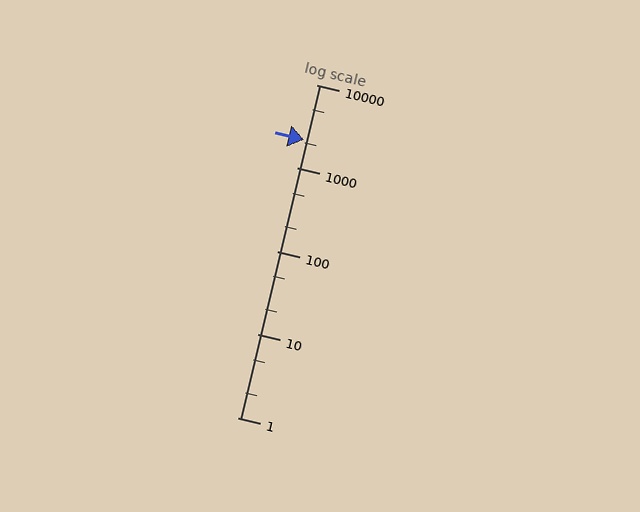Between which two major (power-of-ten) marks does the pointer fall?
The pointer is between 1000 and 10000.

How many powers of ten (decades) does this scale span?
The scale spans 4 decades, from 1 to 10000.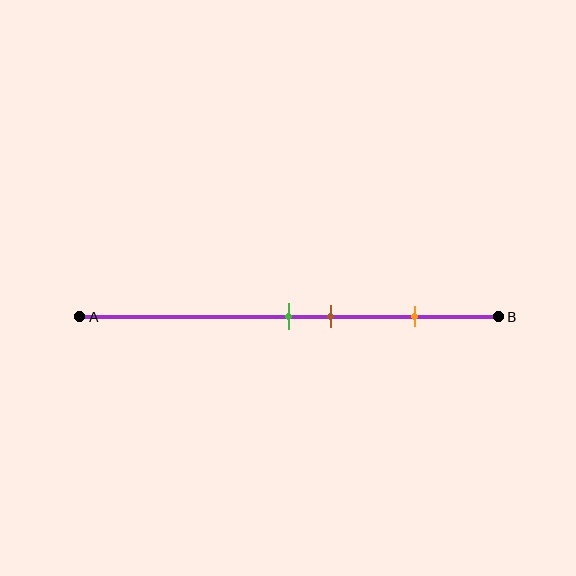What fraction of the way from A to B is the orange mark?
The orange mark is approximately 80% (0.8) of the way from A to B.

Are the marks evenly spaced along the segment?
No, the marks are not evenly spaced.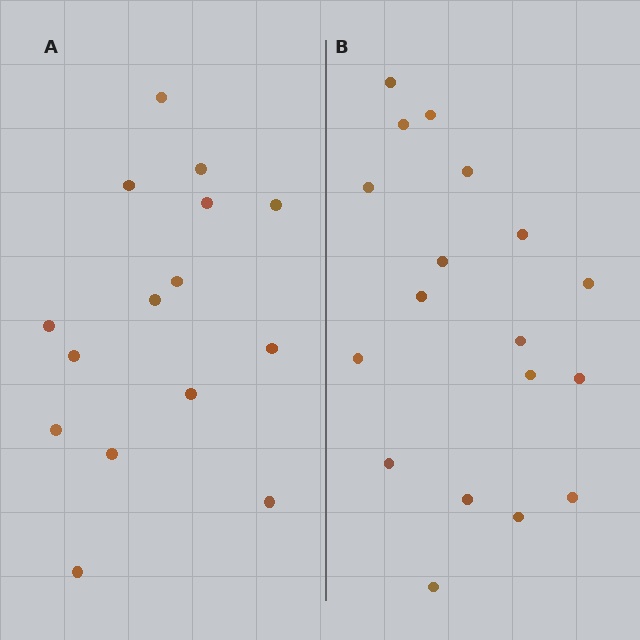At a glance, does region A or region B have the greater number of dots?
Region B (the right region) has more dots.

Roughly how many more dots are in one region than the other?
Region B has just a few more — roughly 2 or 3 more dots than region A.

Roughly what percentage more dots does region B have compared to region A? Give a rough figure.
About 20% more.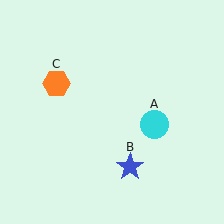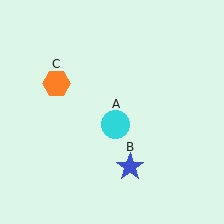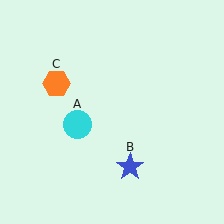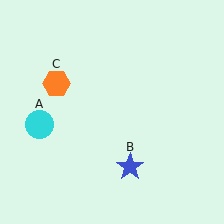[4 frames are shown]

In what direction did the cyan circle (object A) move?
The cyan circle (object A) moved left.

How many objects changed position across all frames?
1 object changed position: cyan circle (object A).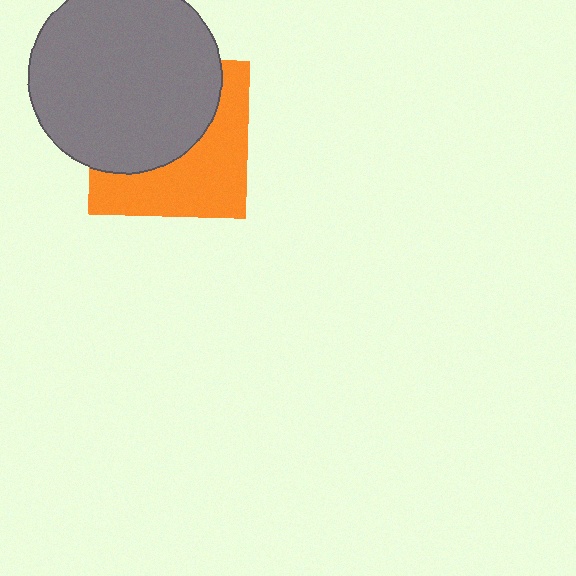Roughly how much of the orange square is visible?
About half of it is visible (roughly 47%).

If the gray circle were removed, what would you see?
You would see the complete orange square.